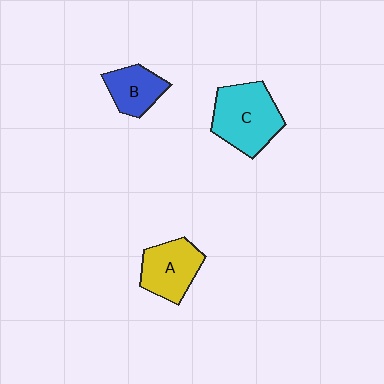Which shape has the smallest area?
Shape B (blue).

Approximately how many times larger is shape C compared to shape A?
Approximately 1.3 times.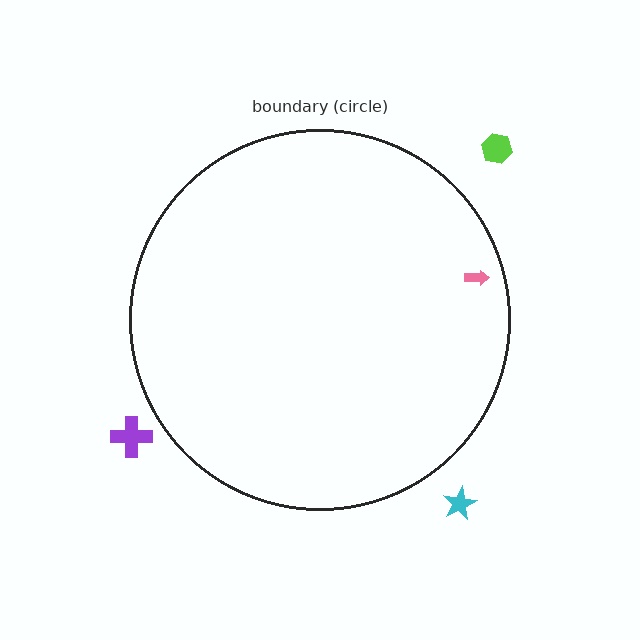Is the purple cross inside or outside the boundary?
Outside.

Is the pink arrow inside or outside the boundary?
Inside.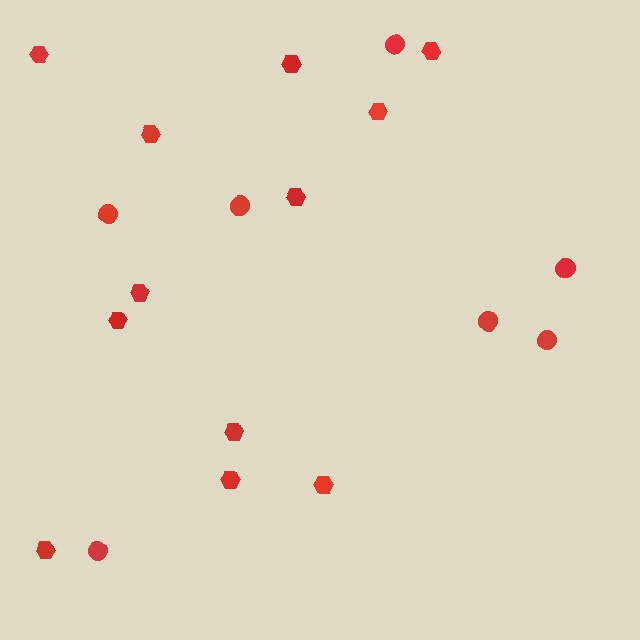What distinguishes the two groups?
There are 2 groups: one group of hexagons (12) and one group of circles (7).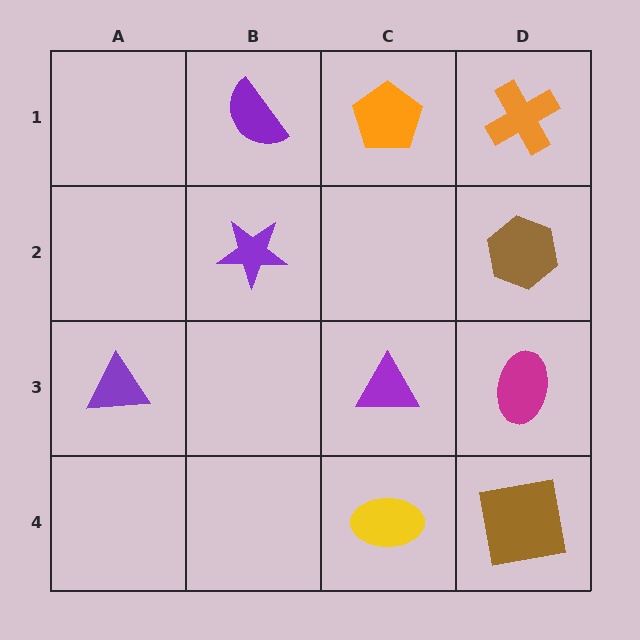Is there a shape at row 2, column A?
No, that cell is empty.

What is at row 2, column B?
A purple star.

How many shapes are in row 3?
3 shapes.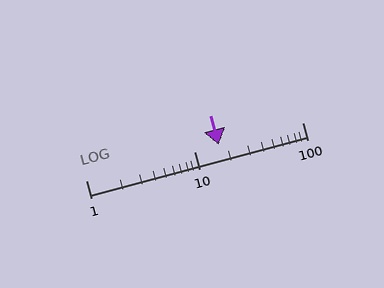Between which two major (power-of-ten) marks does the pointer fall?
The pointer is between 10 and 100.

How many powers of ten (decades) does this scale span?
The scale spans 2 decades, from 1 to 100.